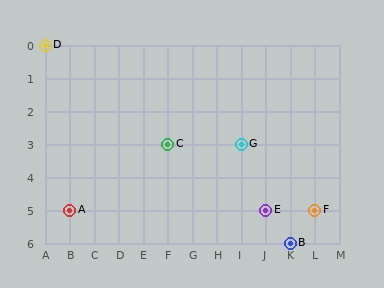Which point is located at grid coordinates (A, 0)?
Point D is at (A, 0).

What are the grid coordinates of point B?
Point B is at grid coordinates (K, 6).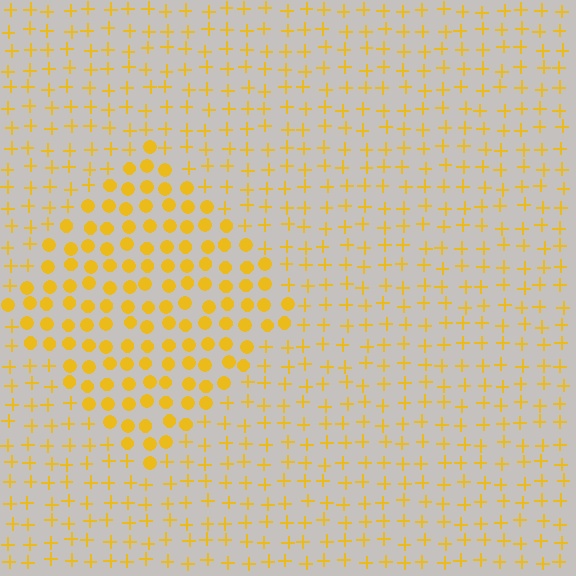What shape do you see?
I see a diamond.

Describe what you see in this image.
The image is filled with small yellow elements arranged in a uniform grid. A diamond-shaped region contains circles, while the surrounding area contains plus signs. The boundary is defined purely by the change in element shape.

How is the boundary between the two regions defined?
The boundary is defined by a change in element shape: circles inside vs. plus signs outside. All elements share the same color and spacing.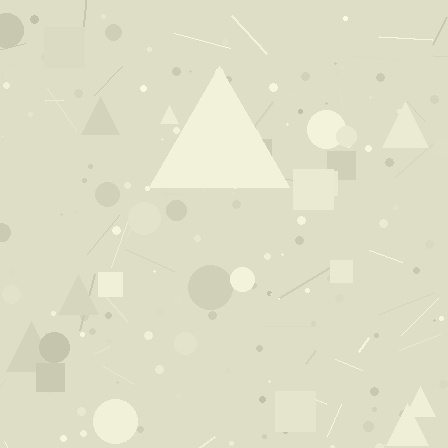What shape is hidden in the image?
A triangle is hidden in the image.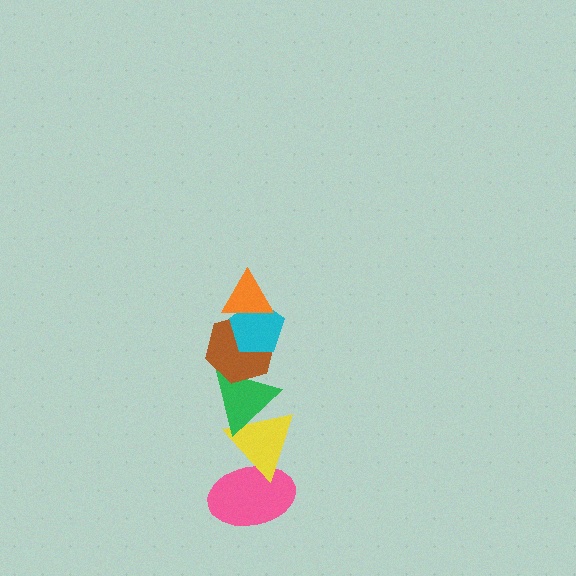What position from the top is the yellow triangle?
The yellow triangle is 5th from the top.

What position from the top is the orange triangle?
The orange triangle is 1st from the top.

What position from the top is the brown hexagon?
The brown hexagon is 3rd from the top.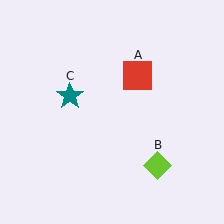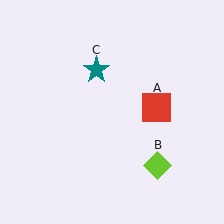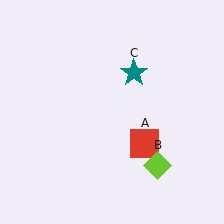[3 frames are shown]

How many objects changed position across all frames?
2 objects changed position: red square (object A), teal star (object C).